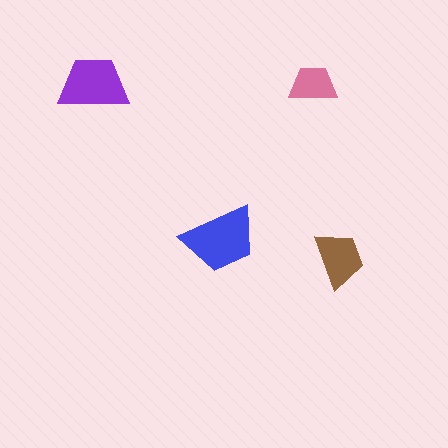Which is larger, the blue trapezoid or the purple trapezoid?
The blue one.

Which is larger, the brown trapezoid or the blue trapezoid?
The blue one.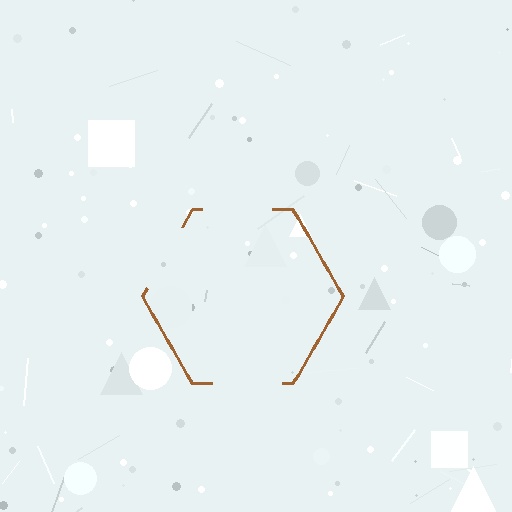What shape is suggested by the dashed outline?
The dashed outline suggests a hexagon.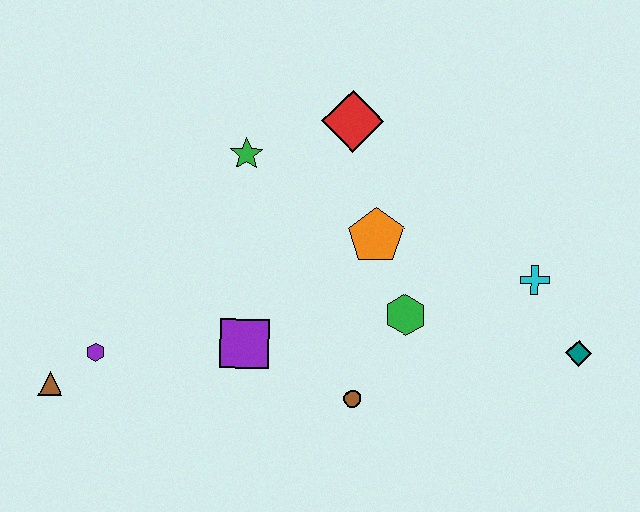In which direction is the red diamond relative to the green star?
The red diamond is to the right of the green star.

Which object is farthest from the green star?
The teal diamond is farthest from the green star.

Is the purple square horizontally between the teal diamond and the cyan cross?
No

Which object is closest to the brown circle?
The green hexagon is closest to the brown circle.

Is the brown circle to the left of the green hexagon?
Yes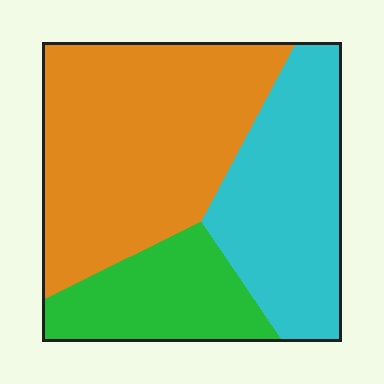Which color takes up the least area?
Green, at roughly 20%.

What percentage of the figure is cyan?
Cyan covers about 30% of the figure.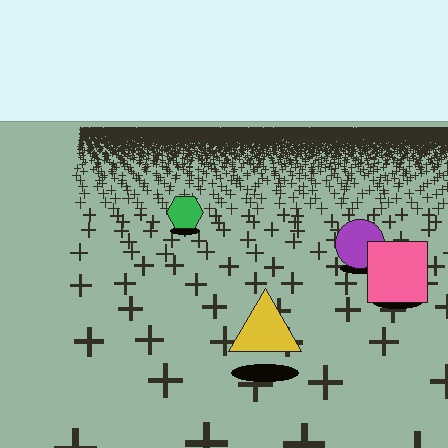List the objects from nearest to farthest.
From nearest to farthest: the yellow triangle, the pink square, the purple circle, the green hexagon.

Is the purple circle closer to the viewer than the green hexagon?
Yes. The purple circle is closer — you can tell from the texture gradient: the ground texture is coarser near it.